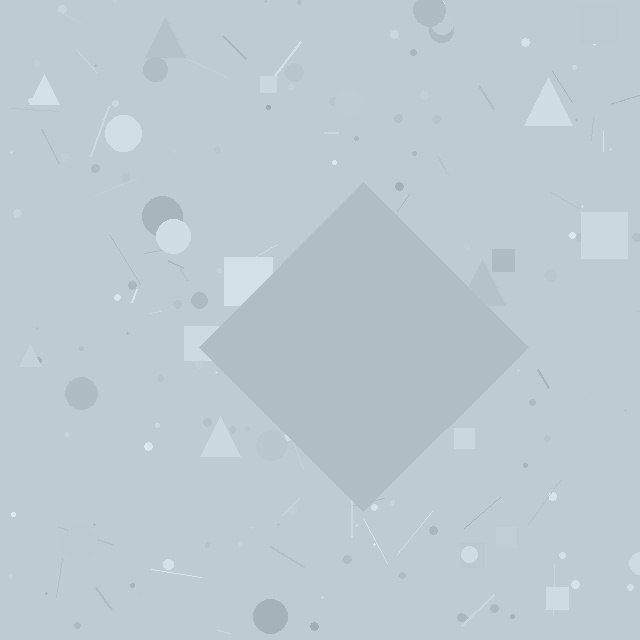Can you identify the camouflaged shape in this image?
The camouflaged shape is a diamond.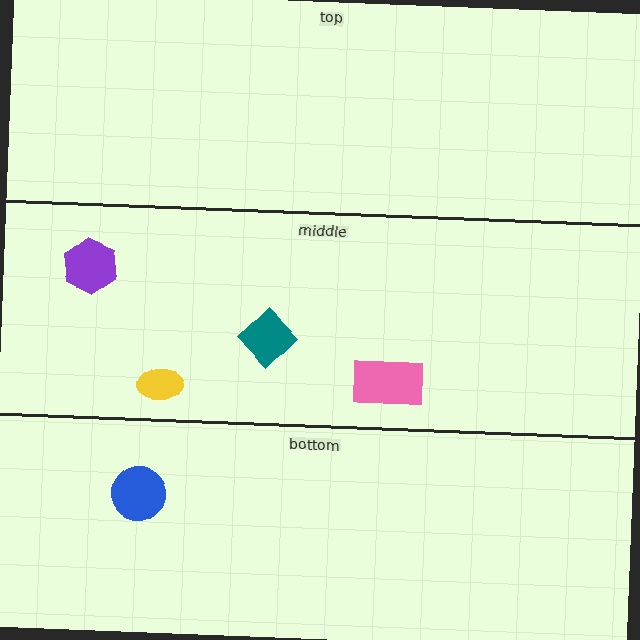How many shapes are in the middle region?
4.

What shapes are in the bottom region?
The blue circle.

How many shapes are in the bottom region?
1.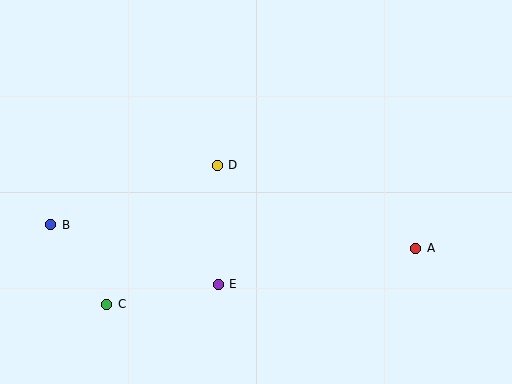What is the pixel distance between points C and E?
The distance between C and E is 113 pixels.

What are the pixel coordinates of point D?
Point D is at (217, 165).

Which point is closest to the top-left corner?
Point B is closest to the top-left corner.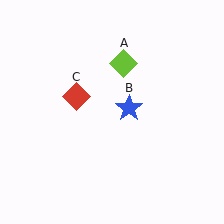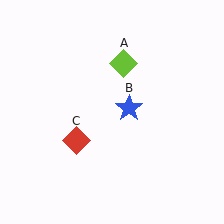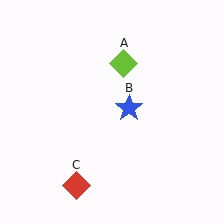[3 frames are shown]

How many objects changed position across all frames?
1 object changed position: red diamond (object C).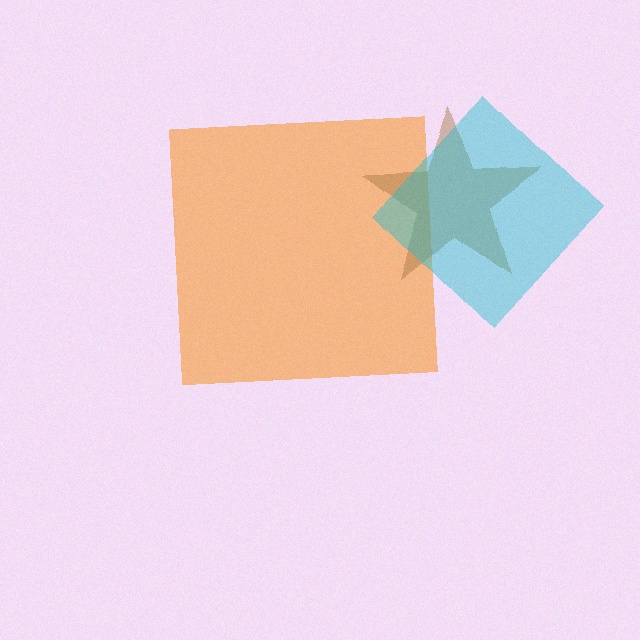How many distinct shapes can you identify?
There are 3 distinct shapes: an orange square, a brown star, a cyan diamond.